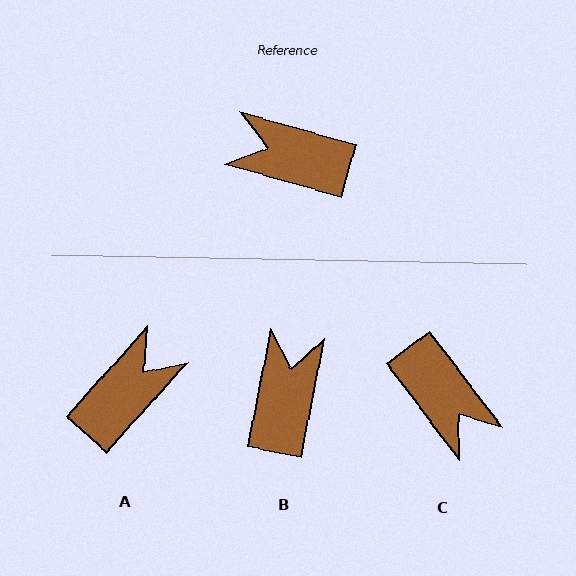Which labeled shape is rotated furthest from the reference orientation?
C, about 143 degrees away.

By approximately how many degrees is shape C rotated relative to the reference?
Approximately 143 degrees counter-clockwise.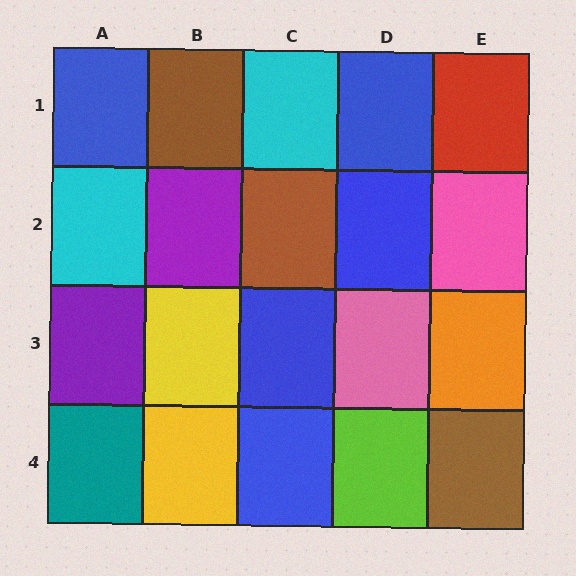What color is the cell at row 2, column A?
Cyan.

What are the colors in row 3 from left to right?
Purple, yellow, blue, pink, orange.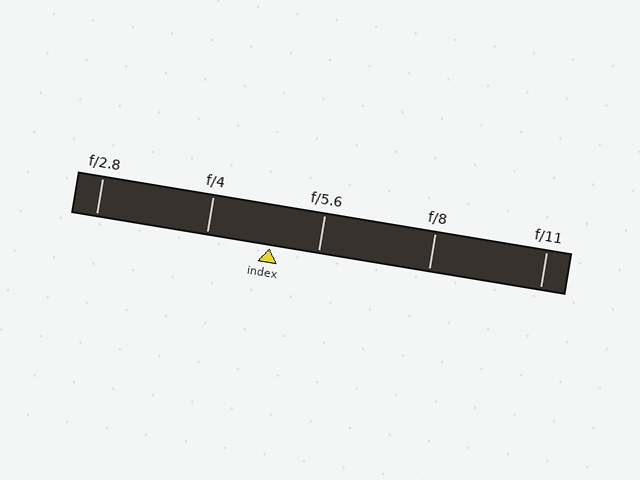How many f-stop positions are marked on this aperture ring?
There are 5 f-stop positions marked.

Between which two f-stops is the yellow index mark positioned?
The index mark is between f/4 and f/5.6.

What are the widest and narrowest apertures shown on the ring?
The widest aperture shown is f/2.8 and the narrowest is f/11.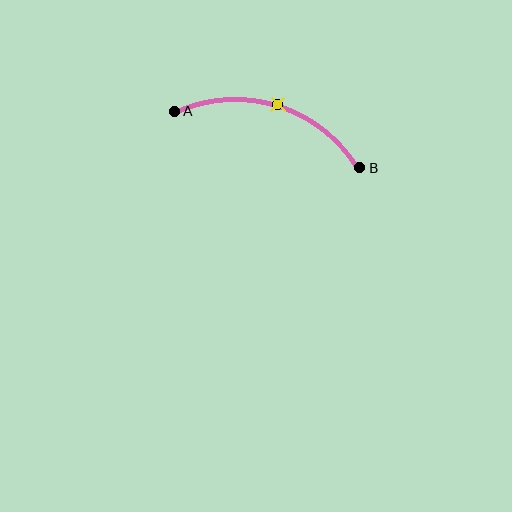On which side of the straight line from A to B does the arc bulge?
The arc bulges above the straight line connecting A and B.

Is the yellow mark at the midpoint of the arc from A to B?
Yes. The yellow mark lies on the arc at equal arc-length from both A and B — it is the arc midpoint.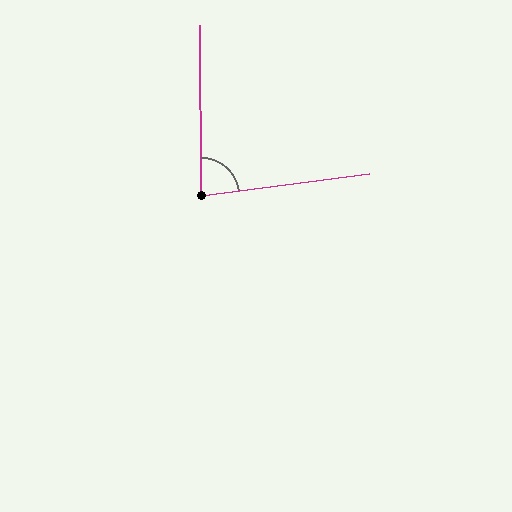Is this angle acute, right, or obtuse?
It is acute.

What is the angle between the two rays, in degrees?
Approximately 82 degrees.